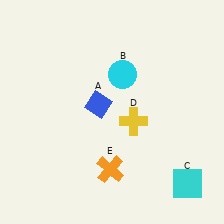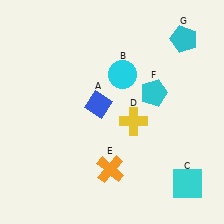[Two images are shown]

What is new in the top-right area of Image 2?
A cyan pentagon (F) was added in the top-right area of Image 2.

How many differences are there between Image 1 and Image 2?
There are 2 differences between the two images.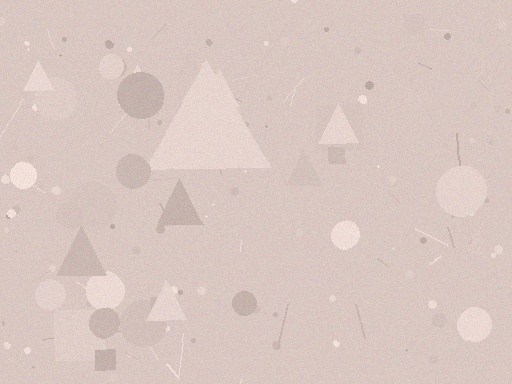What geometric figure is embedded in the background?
A triangle is embedded in the background.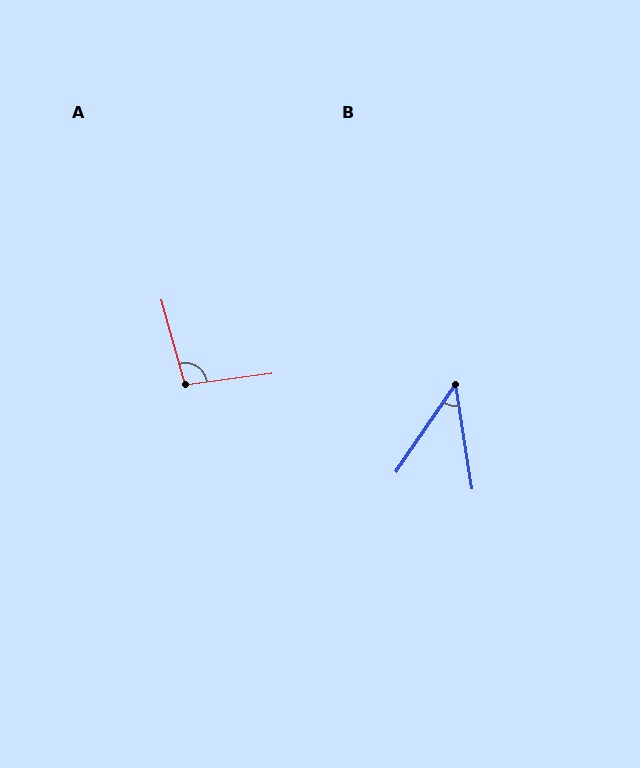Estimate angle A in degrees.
Approximately 98 degrees.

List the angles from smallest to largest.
B (43°), A (98°).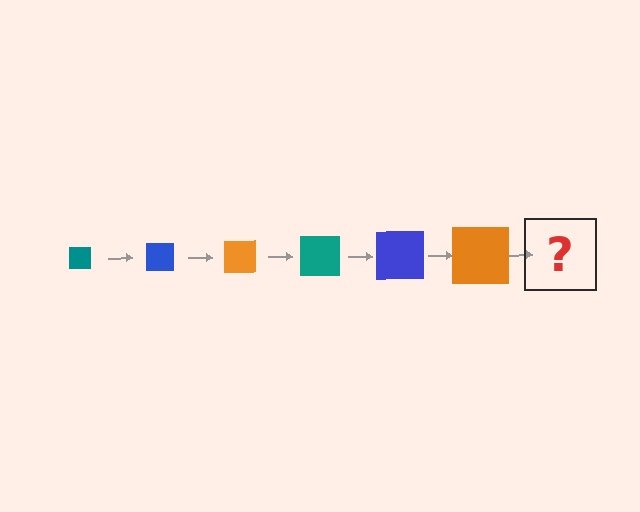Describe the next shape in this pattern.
It should be a teal square, larger than the previous one.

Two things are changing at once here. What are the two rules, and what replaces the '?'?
The two rules are that the square grows larger each step and the color cycles through teal, blue, and orange. The '?' should be a teal square, larger than the previous one.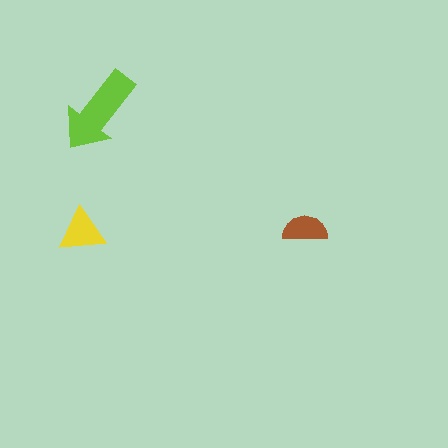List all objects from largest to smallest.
The lime arrow, the yellow triangle, the brown semicircle.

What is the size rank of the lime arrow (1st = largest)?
1st.